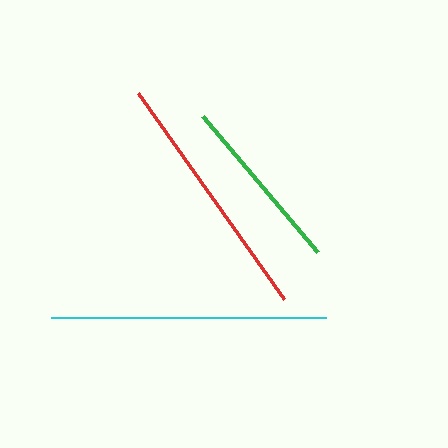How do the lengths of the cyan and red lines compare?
The cyan and red lines are approximately the same length.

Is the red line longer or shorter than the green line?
The red line is longer than the green line.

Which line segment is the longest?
The cyan line is the longest at approximately 275 pixels.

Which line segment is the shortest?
The green line is the shortest at approximately 179 pixels.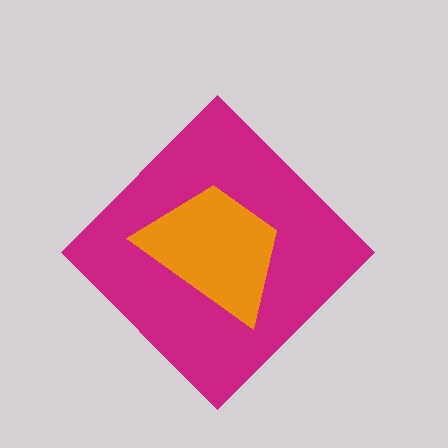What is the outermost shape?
The magenta diamond.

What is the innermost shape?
The orange trapezoid.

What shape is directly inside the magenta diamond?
The orange trapezoid.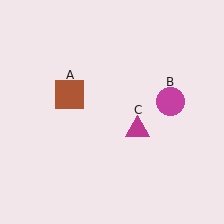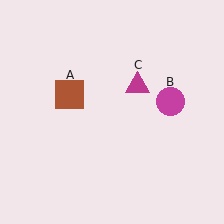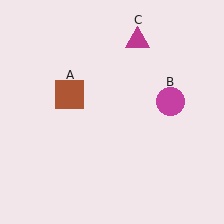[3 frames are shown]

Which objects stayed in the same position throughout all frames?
Brown square (object A) and magenta circle (object B) remained stationary.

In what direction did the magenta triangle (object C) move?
The magenta triangle (object C) moved up.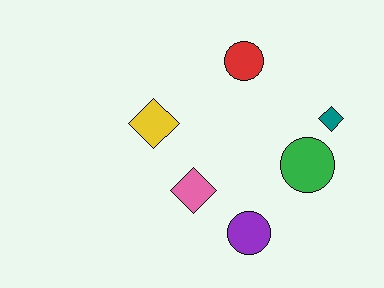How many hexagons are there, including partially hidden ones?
There are no hexagons.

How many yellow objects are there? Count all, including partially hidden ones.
There is 1 yellow object.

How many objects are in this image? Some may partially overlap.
There are 6 objects.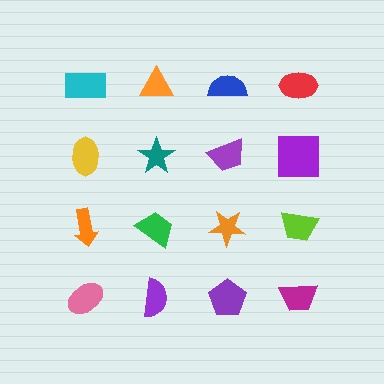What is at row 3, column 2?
A green trapezoid.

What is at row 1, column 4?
A red ellipse.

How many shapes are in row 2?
4 shapes.